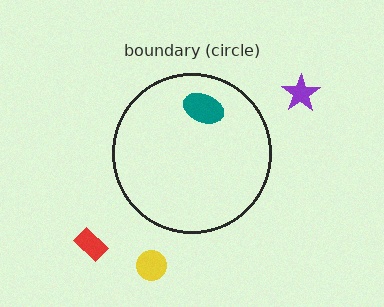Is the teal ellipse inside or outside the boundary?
Inside.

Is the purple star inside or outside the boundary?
Outside.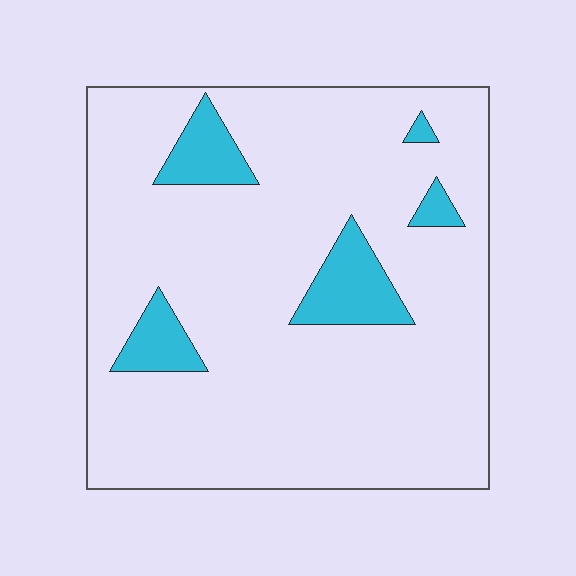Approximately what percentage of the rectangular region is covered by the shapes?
Approximately 10%.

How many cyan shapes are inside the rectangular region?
5.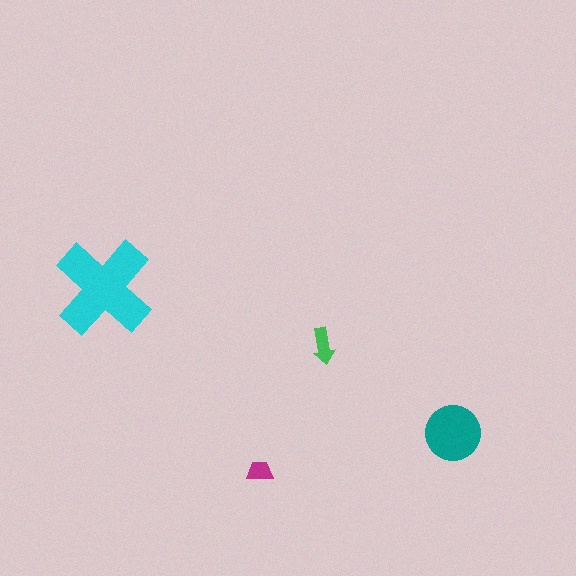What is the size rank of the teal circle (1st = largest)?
2nd.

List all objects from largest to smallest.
The cyan cross, the teal circle, the green arrow, the magenta trapezoid.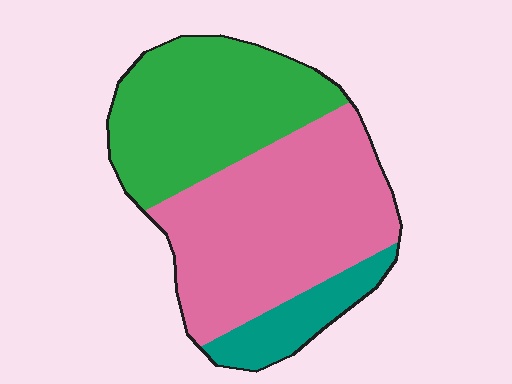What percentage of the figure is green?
Green covers 38% of the figure.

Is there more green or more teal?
Green.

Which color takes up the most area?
Pink, at roughly 50%.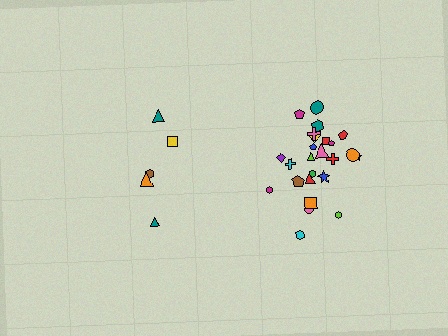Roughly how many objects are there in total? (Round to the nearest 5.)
Roughly 30 objects in total.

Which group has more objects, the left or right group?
The right group.